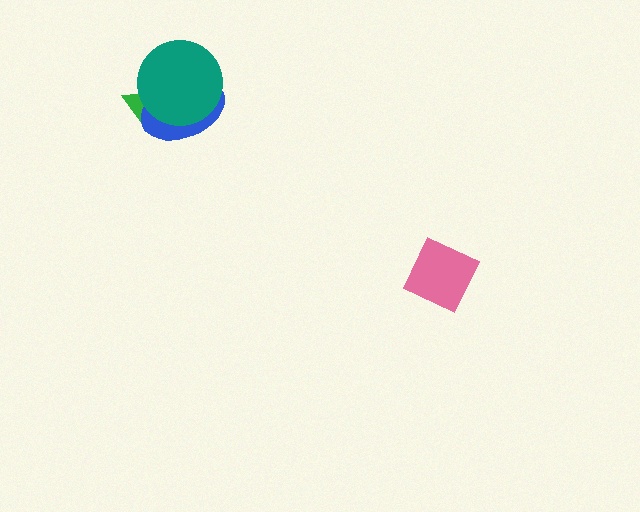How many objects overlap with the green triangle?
2 objects overlap with the green triangle.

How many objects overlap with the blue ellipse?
2 objects overlap with the blue ellipse.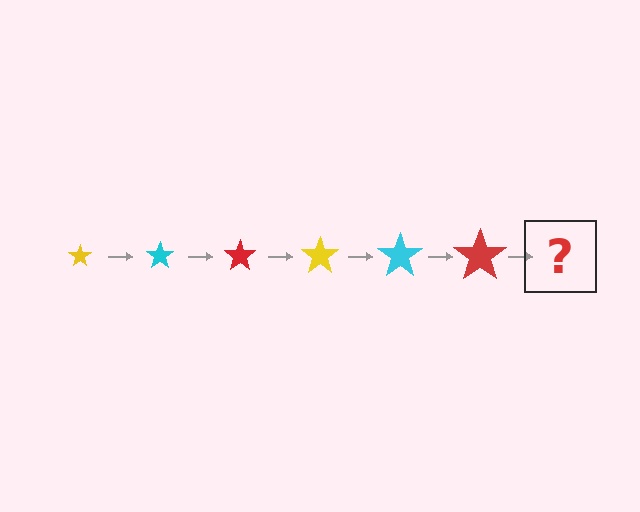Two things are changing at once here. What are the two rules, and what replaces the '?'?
The two rules are that the star grows larger each step and the color cycles through yellow, cyan, and red. The '?' should be a yellow star, larger than the previous one.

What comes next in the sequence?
The next element should be a yellow star, larger than the previous one.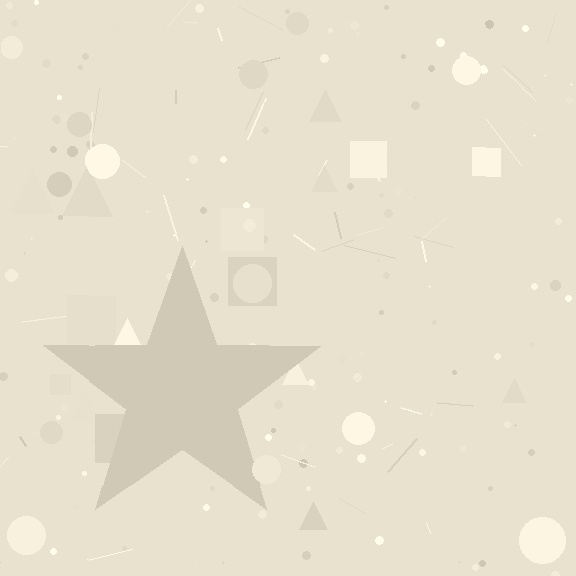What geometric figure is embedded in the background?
A star is embedded in the background.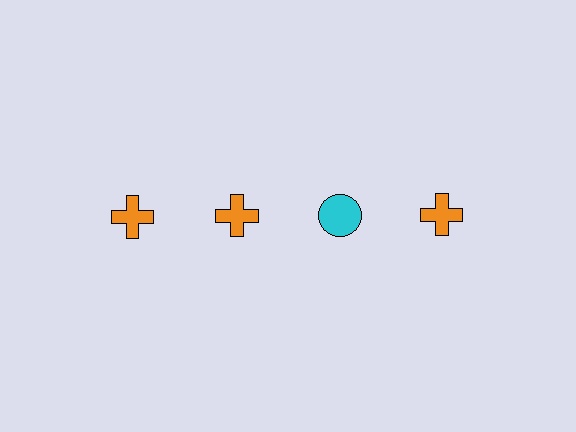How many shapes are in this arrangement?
There are 4 shapes arranged in a grid pattern.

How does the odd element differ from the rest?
It differs in both color (cyan instead of orange) and shape (circle instead of cross).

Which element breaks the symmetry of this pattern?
The cyan circle in the top row, center column breaks the symmetry. All other shapes are orange crosses.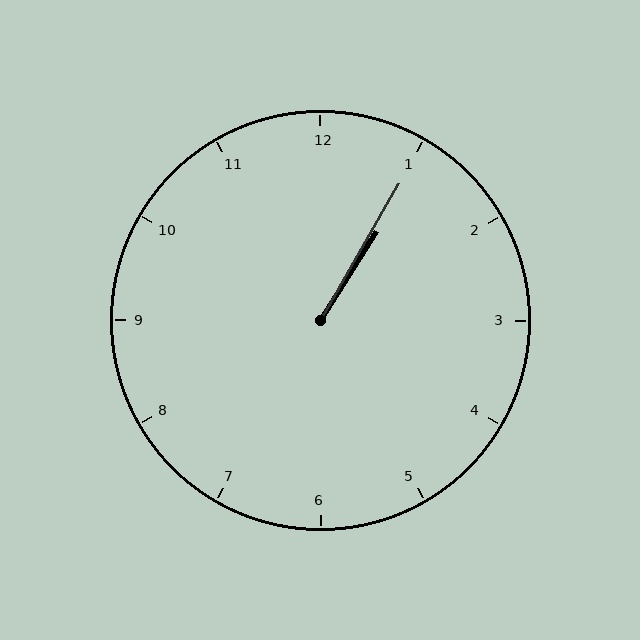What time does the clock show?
1:05.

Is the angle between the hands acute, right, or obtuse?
It is acute.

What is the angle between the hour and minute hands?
Approximately 2 degrees.